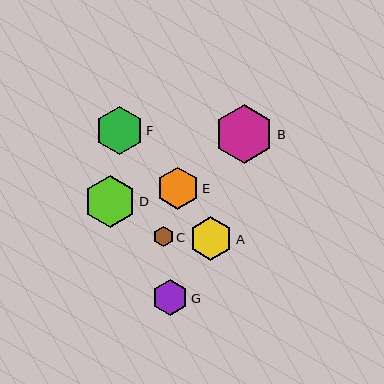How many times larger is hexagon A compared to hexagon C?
Hexagon A is approximately 2.2 times the size of hexagon C.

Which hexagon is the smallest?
Hexagon C is the smallest with a size of approximately 20 pixels.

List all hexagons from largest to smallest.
From largest to smallest: B, D, F, A, E, G, C.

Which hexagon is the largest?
Hexagon B is the largest with a size of approximately 59 pixels.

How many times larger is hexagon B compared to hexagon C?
Hexagon B is approximately 3.0 times the size of hexagon C.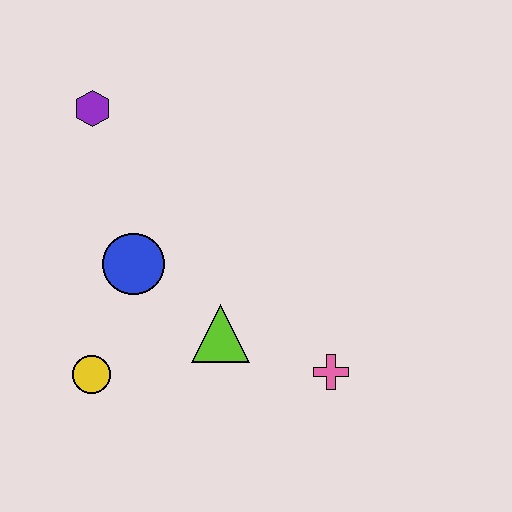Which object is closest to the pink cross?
The lime triangle is closest to the pink cross.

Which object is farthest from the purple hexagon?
The pink cross is farthest from the purple hexagon.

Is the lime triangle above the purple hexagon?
No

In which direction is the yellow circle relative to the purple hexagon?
The yellow circle is below the purple hexagon.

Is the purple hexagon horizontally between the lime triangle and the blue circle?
No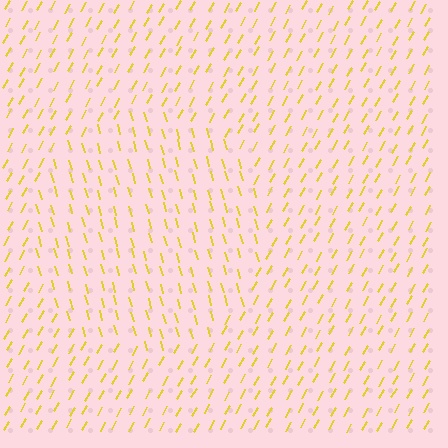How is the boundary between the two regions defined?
The boundary is defined purely by a change in line orientation (approximately 45 degrees difference). All lines are the same color and thickness.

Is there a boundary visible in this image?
Yes, there is a texture boundary formed by a change in line orientation.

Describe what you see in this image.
The image is filled with small yellow line segments. A circle region in the image has lines oriented differently from the surrounding lines, creating a visible texture boundary.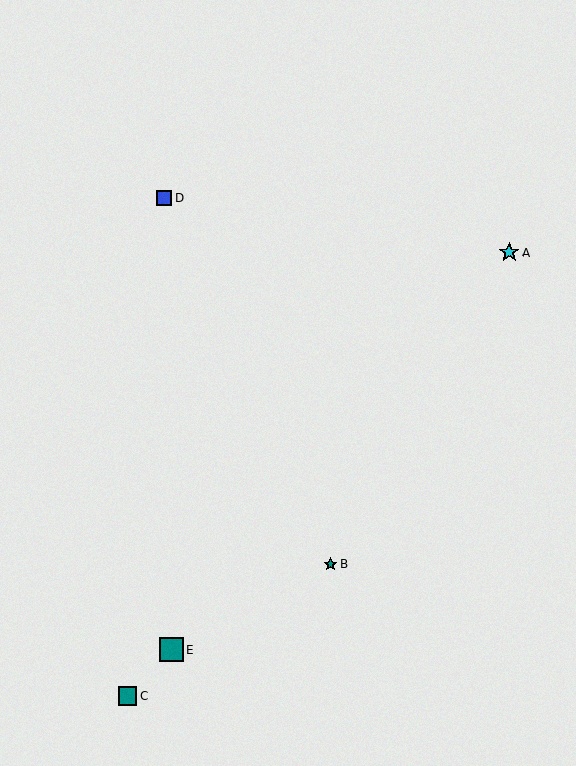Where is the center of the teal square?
The center of the teal square is at (172, 649).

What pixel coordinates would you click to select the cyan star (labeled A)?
Click at (509, 253) to select the cyan star A.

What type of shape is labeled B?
Shape B is a teal star.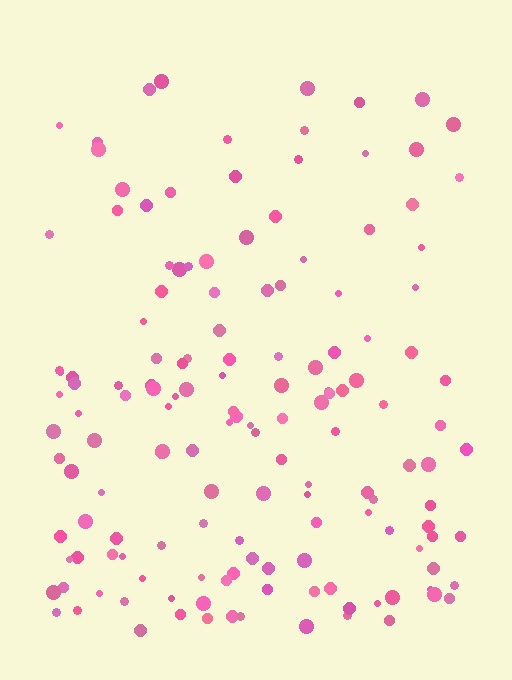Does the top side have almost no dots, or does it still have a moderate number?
Still a moderate number, just noticeably fewer than the bottom.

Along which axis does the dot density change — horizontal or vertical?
Vertical.